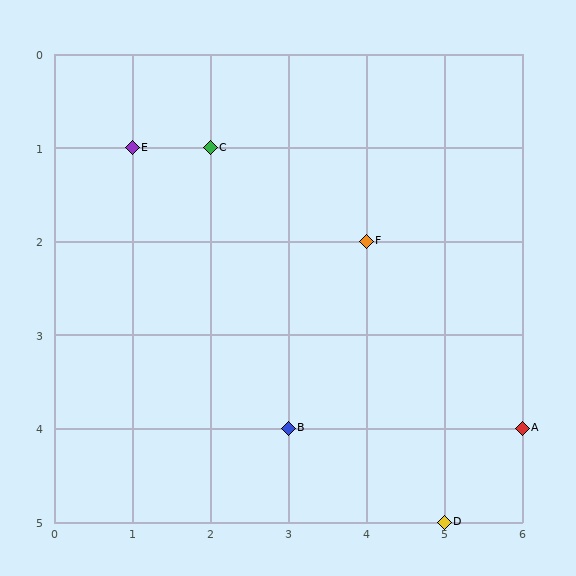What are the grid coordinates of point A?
Point A is at grid coordinates (6, 4).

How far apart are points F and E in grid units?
Points F and E are 3 columns and 1 row apart (about 3.2 grid units diagonally).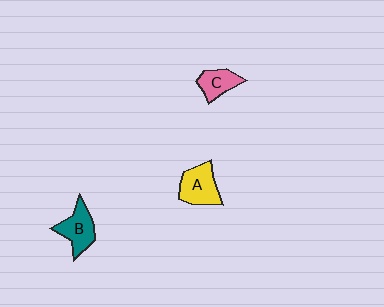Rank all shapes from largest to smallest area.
From largest to smallest: A (yellow), B (teal), C (pink).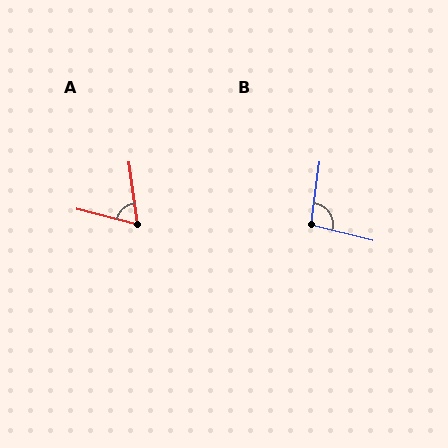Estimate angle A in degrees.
Approximately 68 degrees.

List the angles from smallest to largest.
A (68°), B (96°).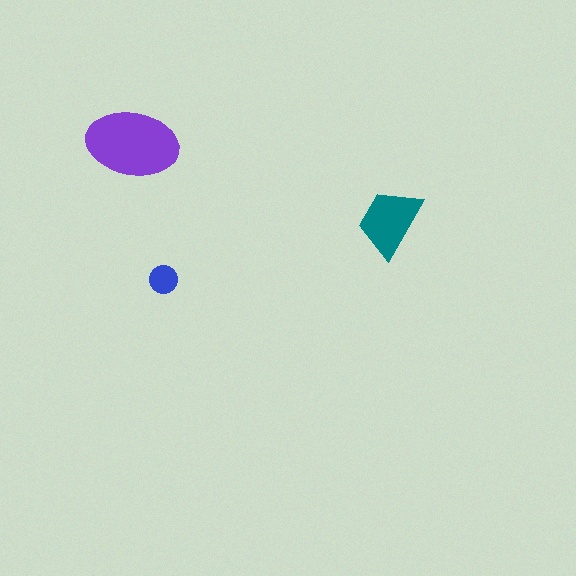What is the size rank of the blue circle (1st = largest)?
3rd.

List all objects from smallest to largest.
The blue circle, the teal trapezoid, the purple ellipse.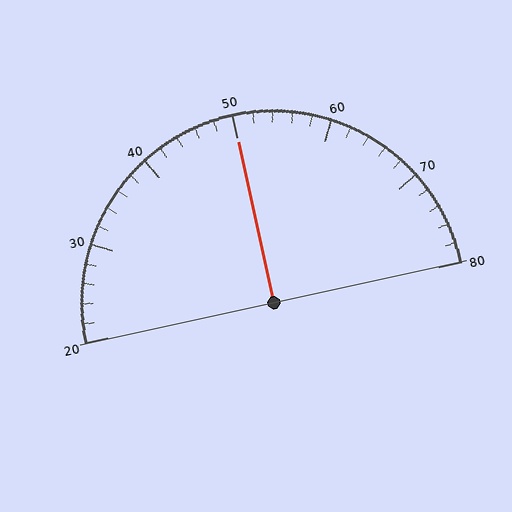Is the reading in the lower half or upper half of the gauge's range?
The reading is in the upper half of the range (20 to 80).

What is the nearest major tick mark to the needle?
The nearest major tick mark is 50.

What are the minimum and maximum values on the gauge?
The gauge ranges from 20 to 80.